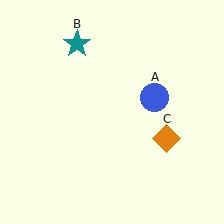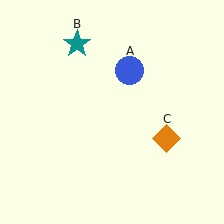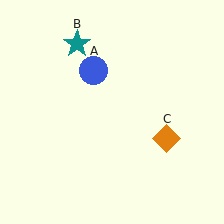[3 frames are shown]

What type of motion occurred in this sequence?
The blue circle (object A) rotated counterclockwise around the center of the scene.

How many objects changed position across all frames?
1 object changed position: blue circle (object A).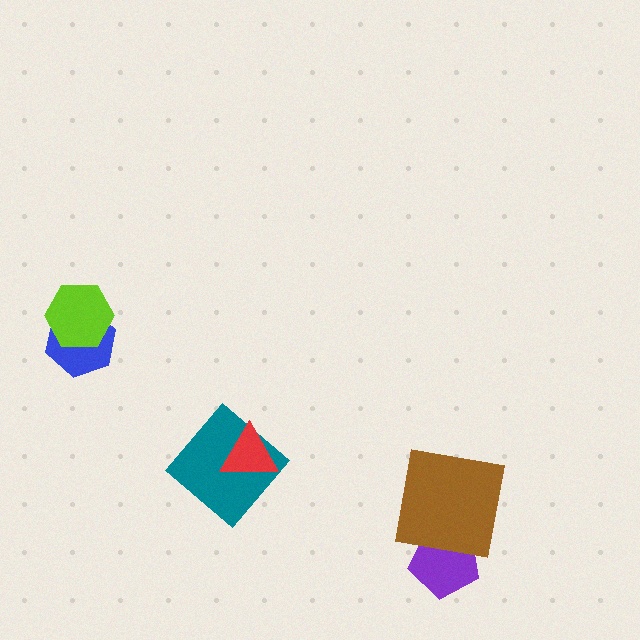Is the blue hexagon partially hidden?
Yes, it is partially covered by another shape.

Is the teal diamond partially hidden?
Yes, it is partially covered by another shape.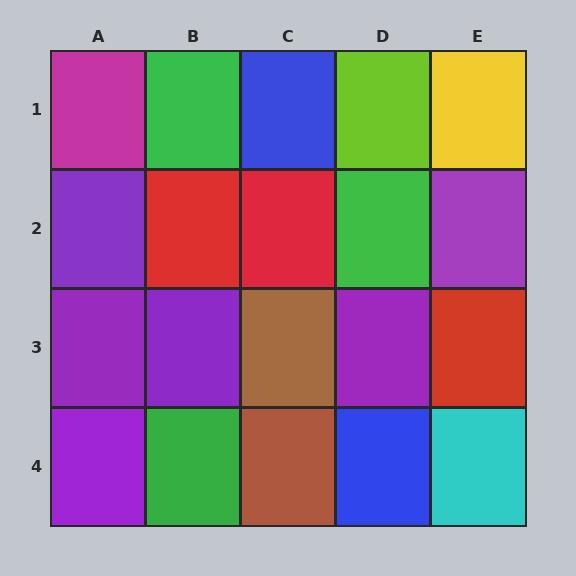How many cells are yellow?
1 cell is yellow.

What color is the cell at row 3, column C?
Brown.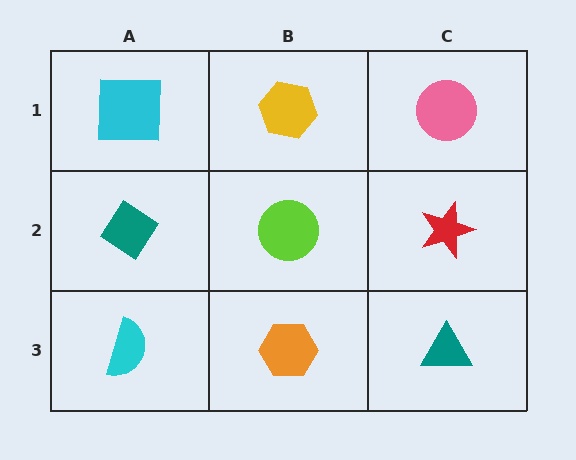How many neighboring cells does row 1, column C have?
2.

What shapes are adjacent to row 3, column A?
A teal diamond (row 2, column A), an orange hexagon (row 3, column B).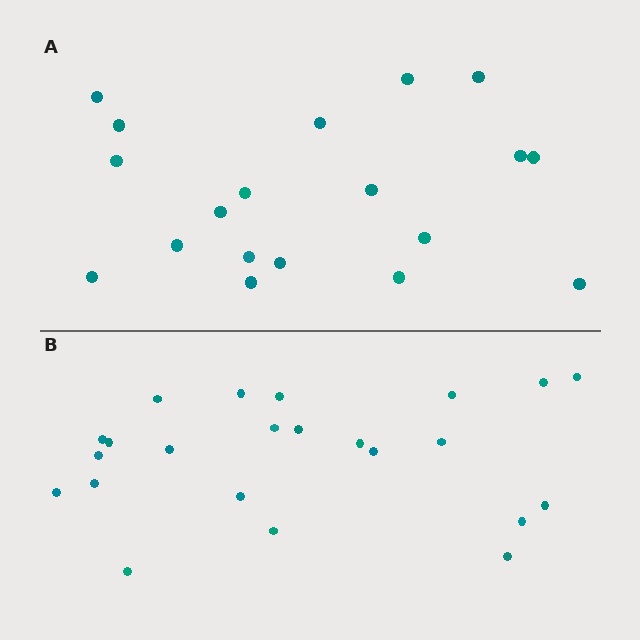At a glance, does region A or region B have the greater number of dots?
Region B (the bottom region) has more dots.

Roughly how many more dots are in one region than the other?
Region B has about 4 more dots than region A.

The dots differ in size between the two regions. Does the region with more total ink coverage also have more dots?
No. Region A has more total ink coverage because its dots are larger, but region B actually contains more individual dots. Total area can be misleading — the number of items is what matters here.